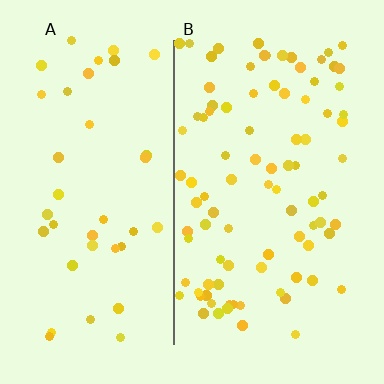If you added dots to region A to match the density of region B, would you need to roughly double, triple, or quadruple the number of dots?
Approximately double.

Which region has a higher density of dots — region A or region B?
B (the right).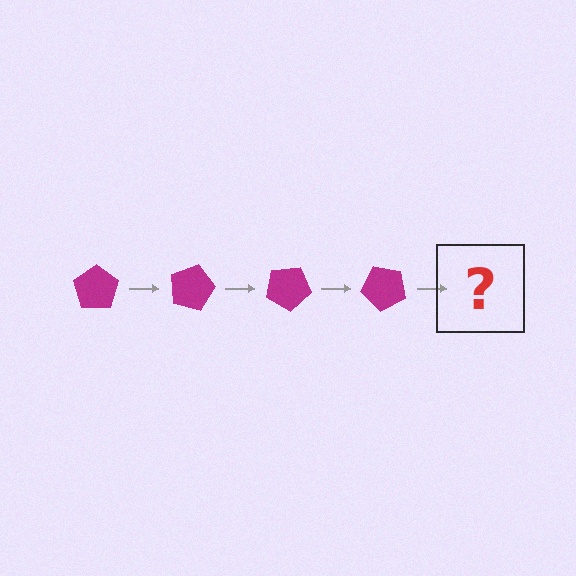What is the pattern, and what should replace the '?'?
The pattern is that the pentagon rotates 15 degrees each step. The '?' should be a magenta pentagon rotated 60 degrees.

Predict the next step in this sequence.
The next step is a magenta pentagon rotated 60 degrees.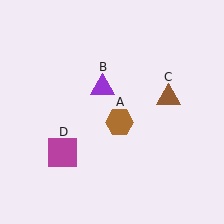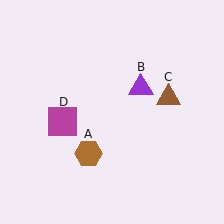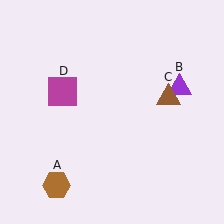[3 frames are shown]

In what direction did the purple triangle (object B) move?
The purple triangle (object B) moved right.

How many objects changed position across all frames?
3 objects changed position: brown hexagon (object A), purple triangle (object B), magenta square (object D).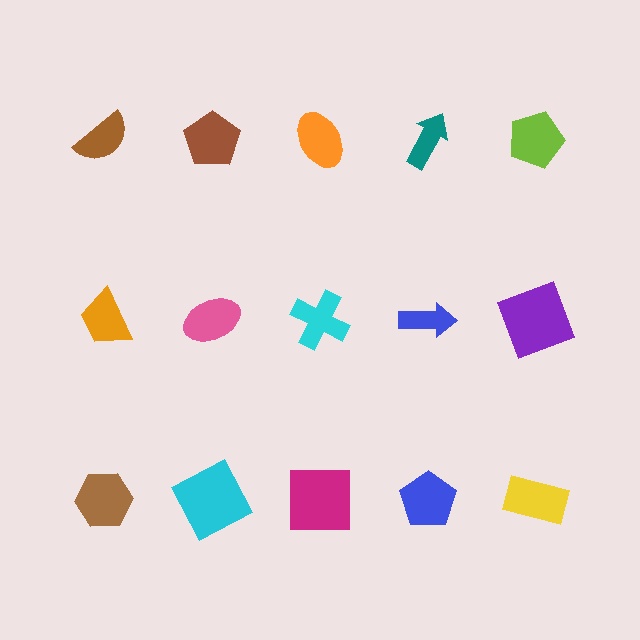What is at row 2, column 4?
A blue arrow.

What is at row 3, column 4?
A blue pentagon.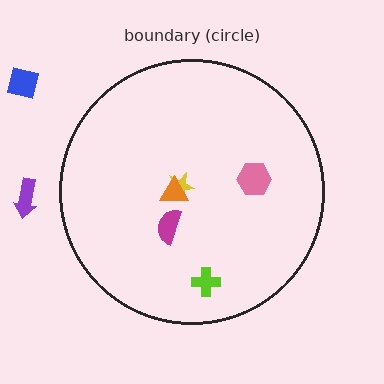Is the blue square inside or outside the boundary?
Outside.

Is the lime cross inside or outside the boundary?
Inside.